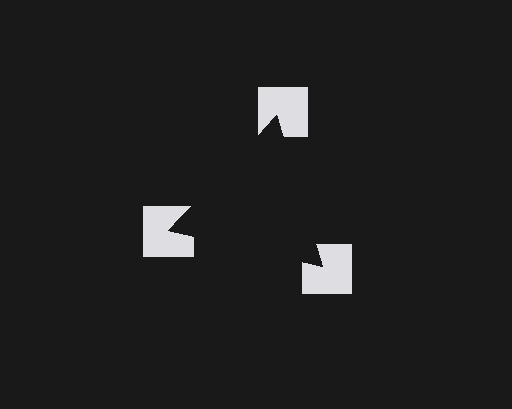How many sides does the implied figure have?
3 sides.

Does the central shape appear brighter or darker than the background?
It typically appears slightly darker than the background, even though no actual brightness change is drawn.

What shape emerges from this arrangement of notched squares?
An illusory triangle — its edges are inferred from the aligned wedge cuts in the notched squares, not physically drawn.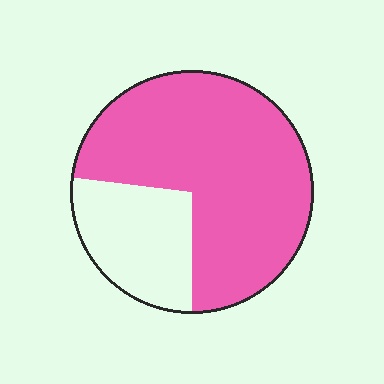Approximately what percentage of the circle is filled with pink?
Approximately 75%.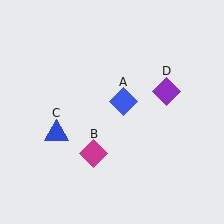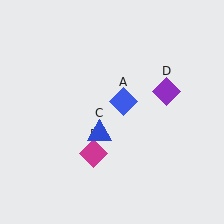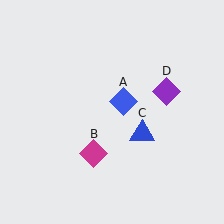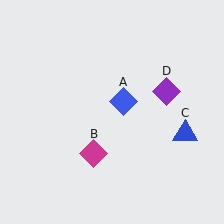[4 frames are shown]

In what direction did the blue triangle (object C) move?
The blue triangle (object C) moved right.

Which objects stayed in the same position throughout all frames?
Blue diamond (object A) and magenta diamond (object B) and purple diamond (object D) remained stationary.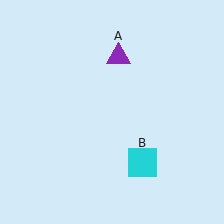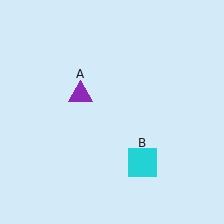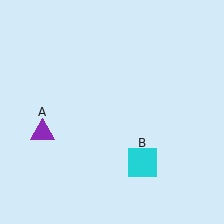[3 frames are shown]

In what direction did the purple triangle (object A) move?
The purple triangle (object A) moved down and to the left.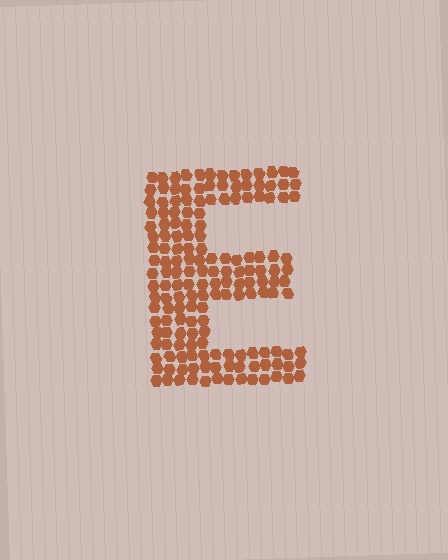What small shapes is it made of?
It is made of small hexagons.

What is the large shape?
The large shape is the letter E.